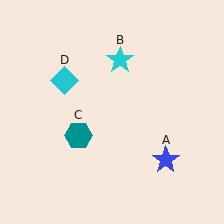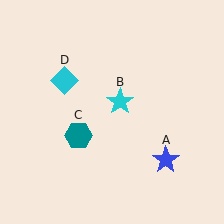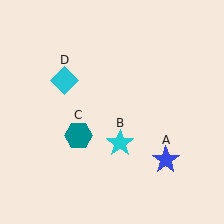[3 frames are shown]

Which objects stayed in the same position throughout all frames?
Blue star (object A) and teal hexagon (object C) and cyan diamond (object D) remained stationary.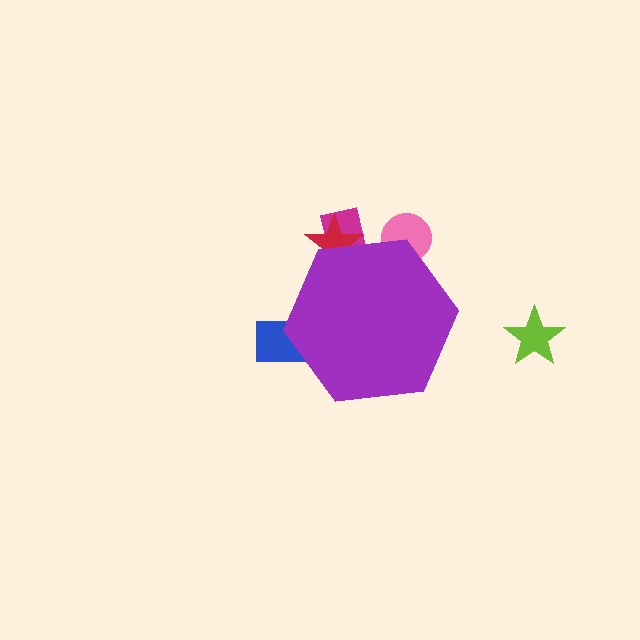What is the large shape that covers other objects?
A purple hexagon.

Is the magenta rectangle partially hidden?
Yes, the magenta rectangle is partially hidden behind the purple hexagon.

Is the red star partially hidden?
Yes, the red star is partially hidden behind the purple hexagon.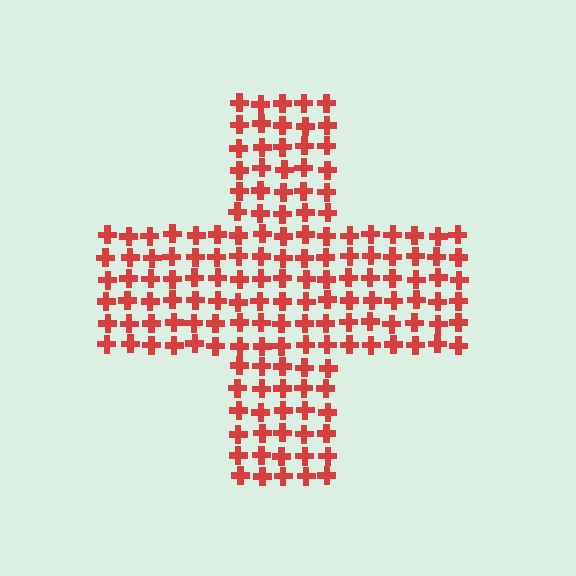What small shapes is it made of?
It is made of small crosses.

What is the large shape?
The large shape is a cross.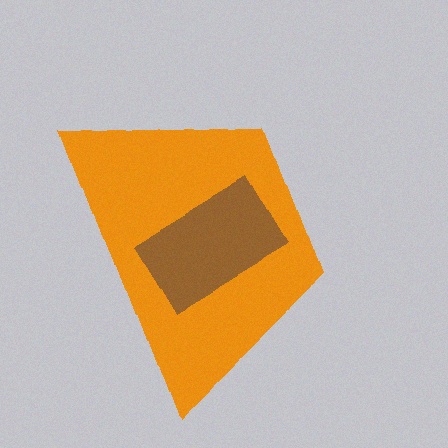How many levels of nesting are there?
2.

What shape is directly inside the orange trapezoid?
The brown rectangle.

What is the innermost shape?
The brown rectangle.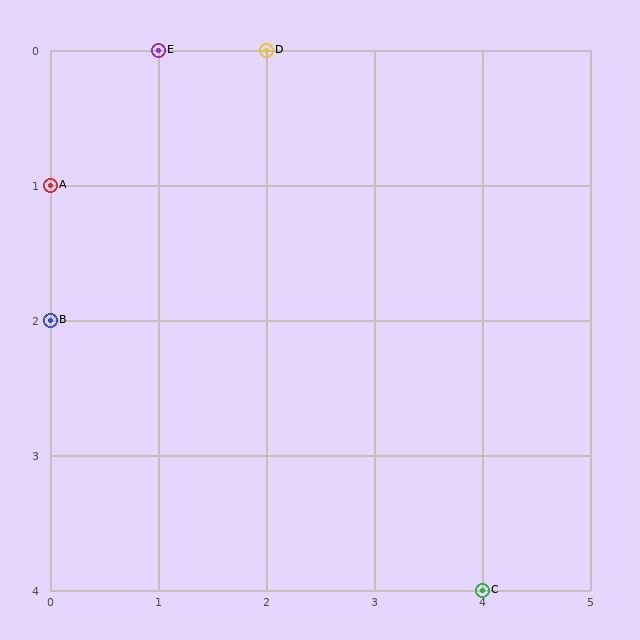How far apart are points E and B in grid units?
Points E and B are 1 column and 2 rows apart (about 2.2 grid units diagonally).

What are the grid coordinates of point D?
Point D is at grid coordinates (2, 0).